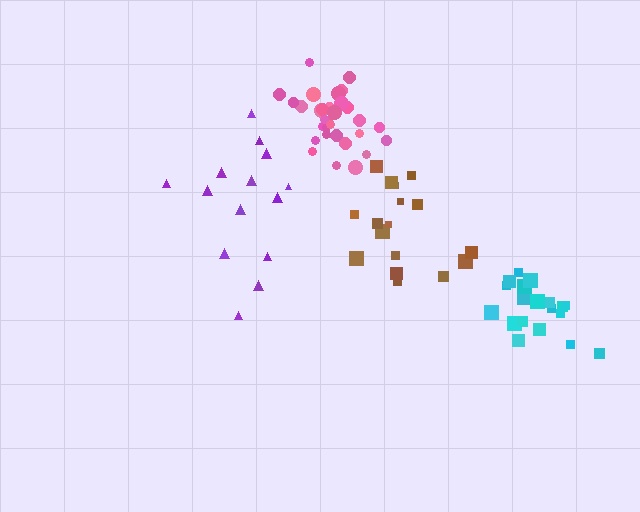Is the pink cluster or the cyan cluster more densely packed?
Pink.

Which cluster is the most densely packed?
Pink.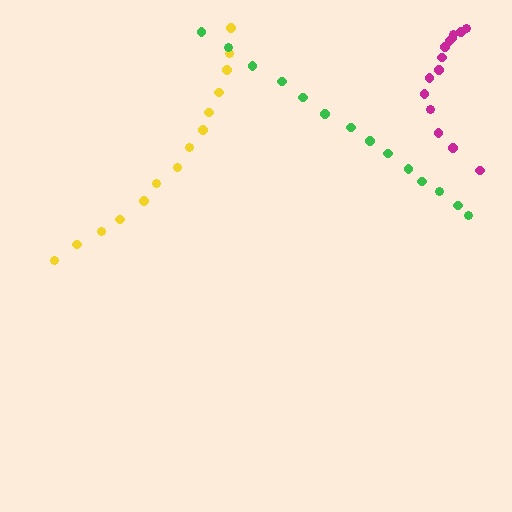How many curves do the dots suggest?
There are 3 distinct paths.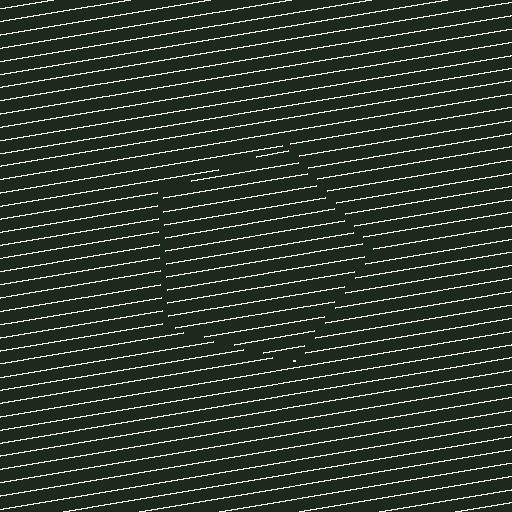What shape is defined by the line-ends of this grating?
An illusory pentagon. The interior of the shape contains the same grating, shifted by half a period — the contour is defined by the phase discontinuity where line-ends from the inner and outer gratings abut.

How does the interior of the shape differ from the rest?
The interior of the shape contains the same grating, shifted by half a period — the contour is defined by the phase discontinuity where line-ends from the inner and outer gratings abut.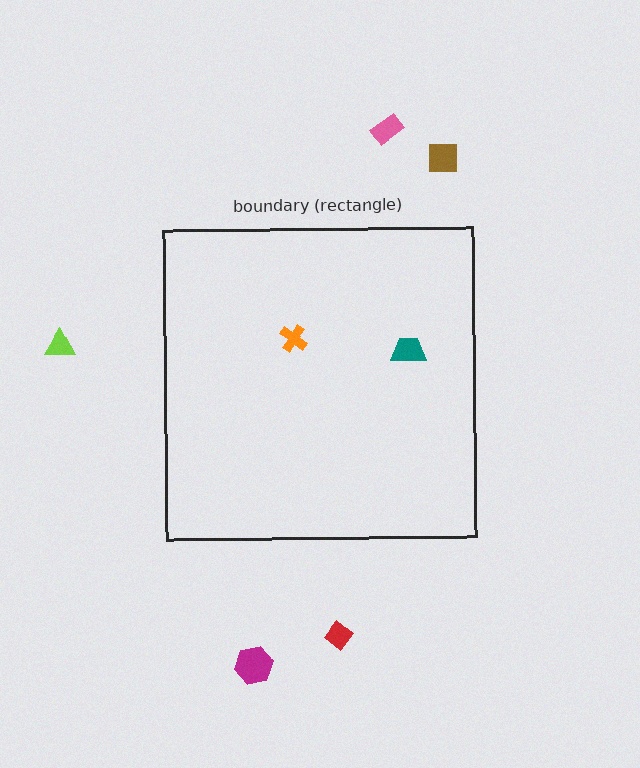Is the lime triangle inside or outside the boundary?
Outside.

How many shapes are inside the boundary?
2 inside, 5 outside.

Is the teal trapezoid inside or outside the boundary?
Inside.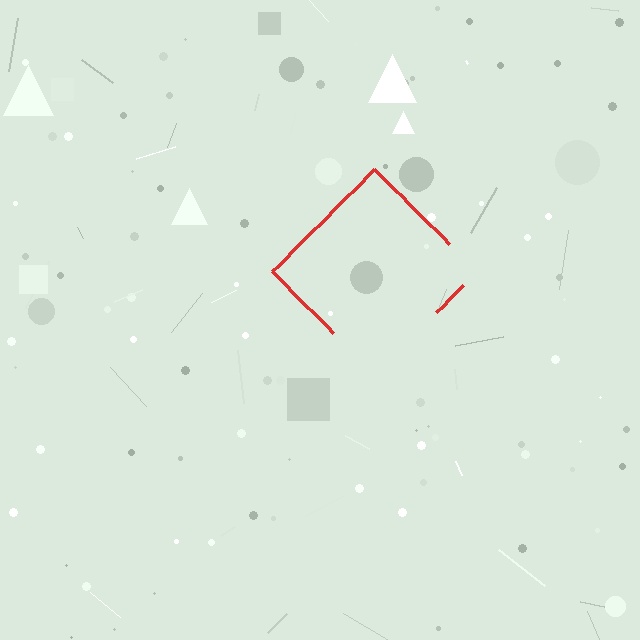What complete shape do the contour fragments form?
The contour fragments form a diamond.